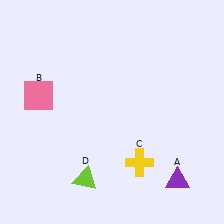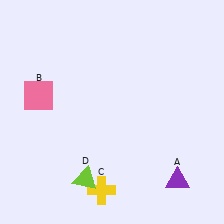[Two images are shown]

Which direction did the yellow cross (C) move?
The yellow cross (C) moved left.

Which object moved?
The yellow cross (C) moved left.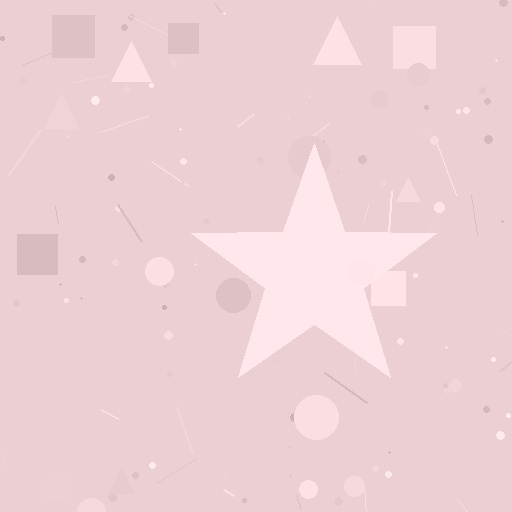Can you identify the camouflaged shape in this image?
The camouflaged shape is a star.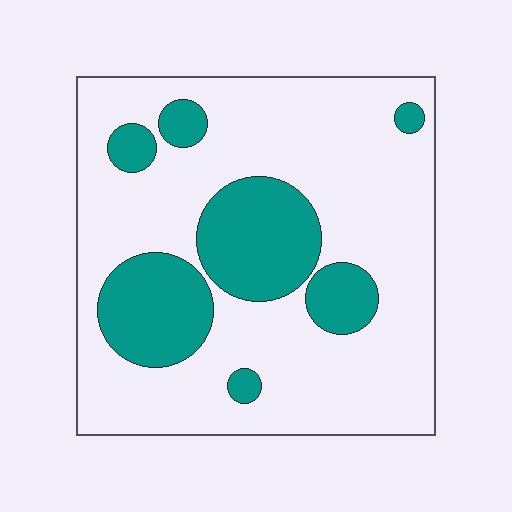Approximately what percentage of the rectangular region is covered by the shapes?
Approximately 25%.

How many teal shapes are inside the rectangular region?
7.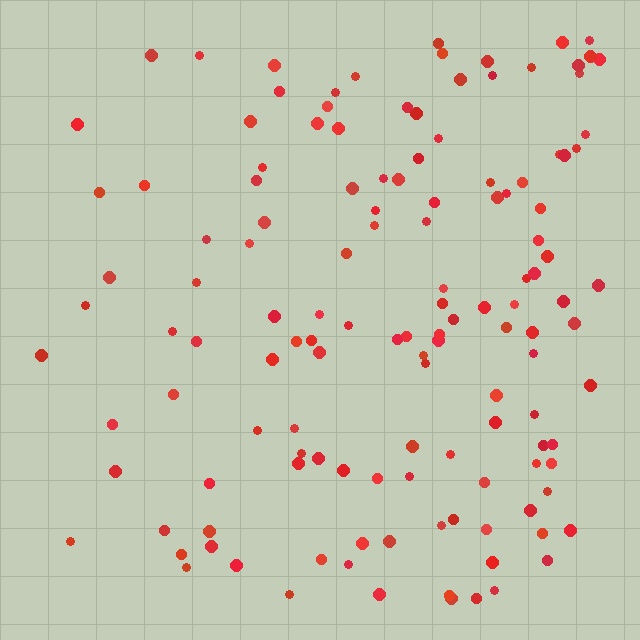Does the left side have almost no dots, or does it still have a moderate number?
Still a moderate number, just noticeably fewer than the right.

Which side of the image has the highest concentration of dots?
The right.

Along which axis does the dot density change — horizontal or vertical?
Horizontal.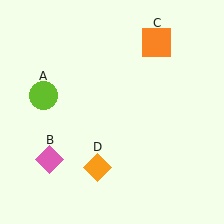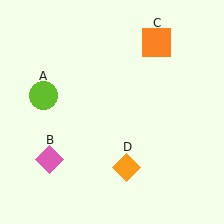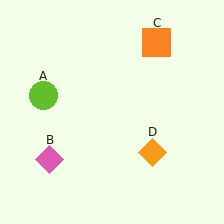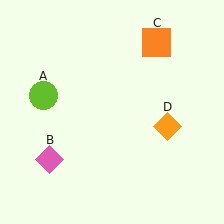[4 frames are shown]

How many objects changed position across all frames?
1 object changed position: orange diamond (object D).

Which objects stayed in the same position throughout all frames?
Lime circle (object A) and pink diamond (object B) and orange square (object C) remained stationary.